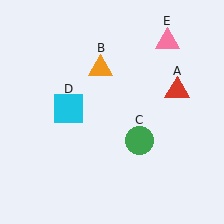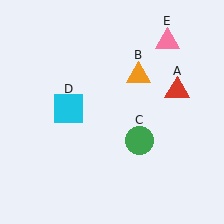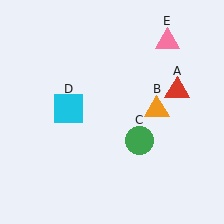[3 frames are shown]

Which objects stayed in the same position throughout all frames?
Red triangle (object A) and green circle (object C) and cyan square (object D) and pink triangle (object E) remained stationary.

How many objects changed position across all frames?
1 object changed position: orange triangle (object B).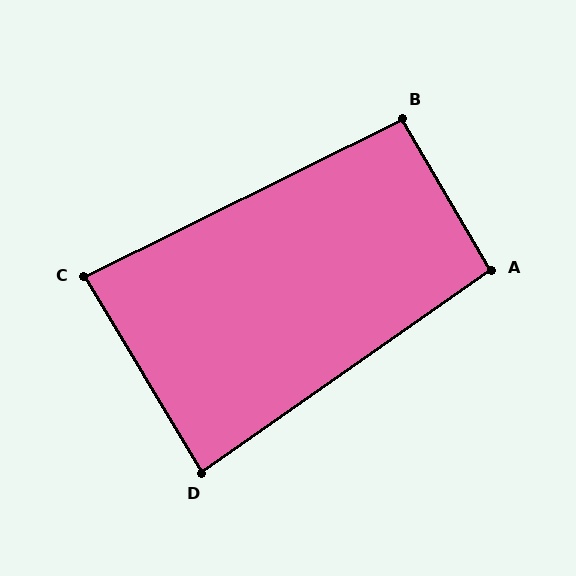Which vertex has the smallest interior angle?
C, at approximately 85 degrees.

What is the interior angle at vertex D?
Approximately 86 degrees (approximately right).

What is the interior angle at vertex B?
Approximately 94 degrees (approximately right).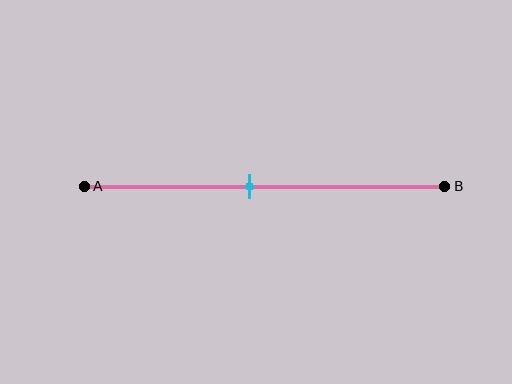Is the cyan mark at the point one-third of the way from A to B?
No, the mark is at about 45% from A, not at the 33% one-third point.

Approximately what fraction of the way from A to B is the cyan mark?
The cyan mark is approximately 45% of the way from A to B.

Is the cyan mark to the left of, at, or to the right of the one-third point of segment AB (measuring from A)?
The cyan mark is to the right of the one-third point of segment AB.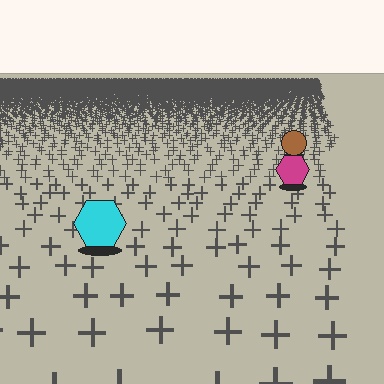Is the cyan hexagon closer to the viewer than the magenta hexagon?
Yes. The cyan hexagon is closer — you can tell from the texture gradient: the ground texture is coarser near it.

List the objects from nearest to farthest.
From nearest to farthest: the cyan hexagon, the magenta hexagon, the brown circle.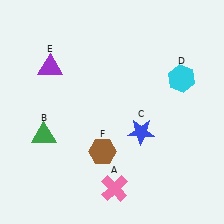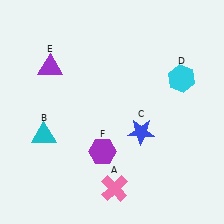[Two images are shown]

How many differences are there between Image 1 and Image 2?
There are 2 differences between the two images.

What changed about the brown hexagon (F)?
In Image 1, F is brown. In Image 2, it changed to purple.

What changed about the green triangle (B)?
In Image 1, B is green. In Image 2, it changed to cyan.